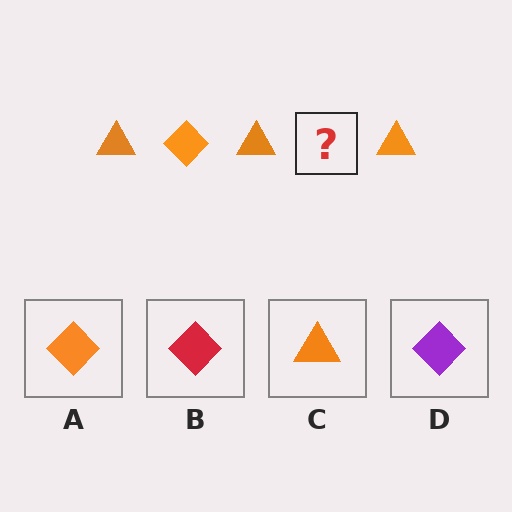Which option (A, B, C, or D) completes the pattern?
A.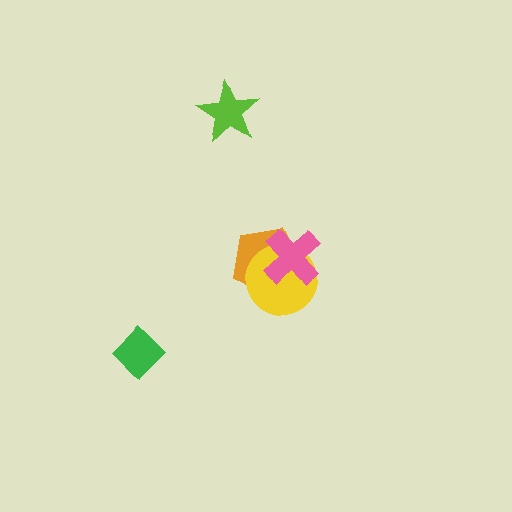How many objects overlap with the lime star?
0 objects overlap with the lime star.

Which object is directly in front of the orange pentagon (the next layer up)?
The yellow circle is directly in front of the orange pentagon.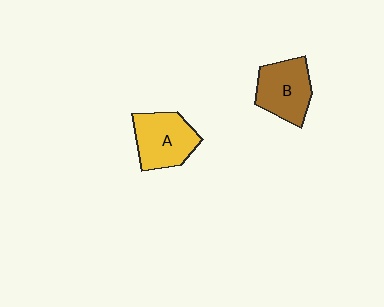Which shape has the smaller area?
Shape B (brown).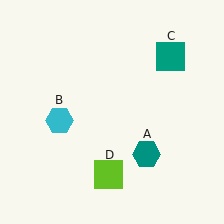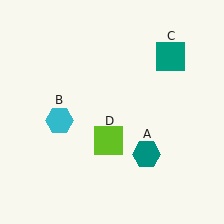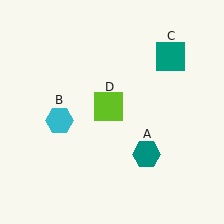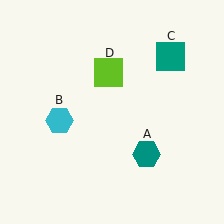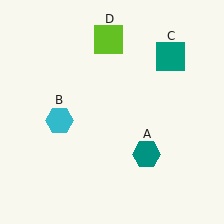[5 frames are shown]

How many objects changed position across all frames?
1 object changed position: lime square (object D).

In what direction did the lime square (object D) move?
The lime square (object D) moved up.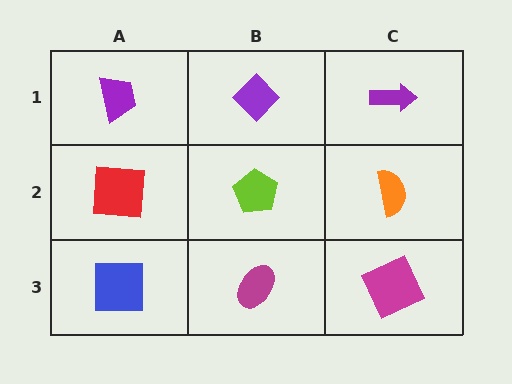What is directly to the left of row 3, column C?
A magenta ellipse.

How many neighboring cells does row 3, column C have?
2.